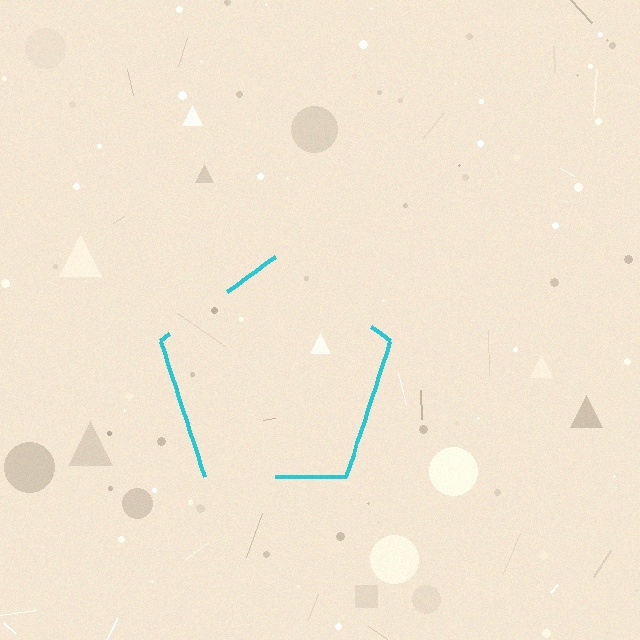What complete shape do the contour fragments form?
The contour fragments form a pentagon.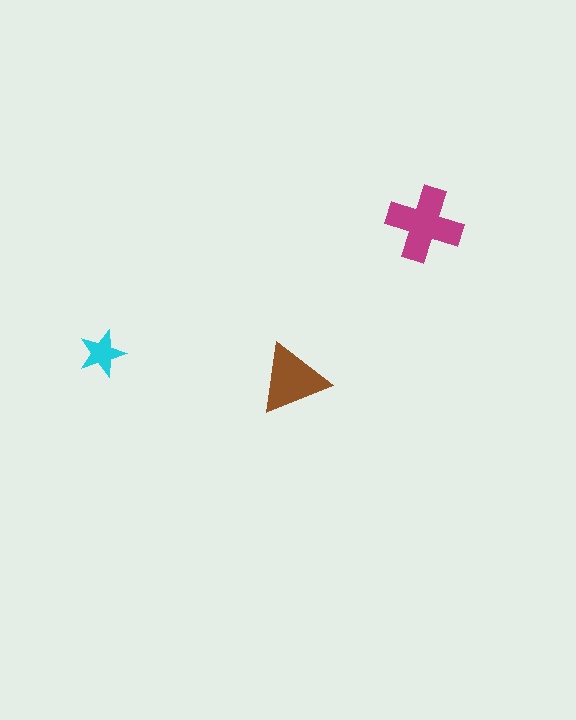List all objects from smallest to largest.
The cyan star, the brown triangle, the magenta cross.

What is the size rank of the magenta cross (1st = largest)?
1st.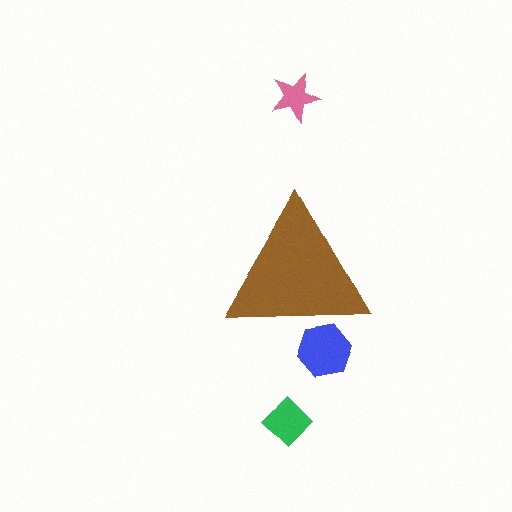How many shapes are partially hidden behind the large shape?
1 shape is partially hidden.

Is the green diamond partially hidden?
No, the green diamond is fully visible.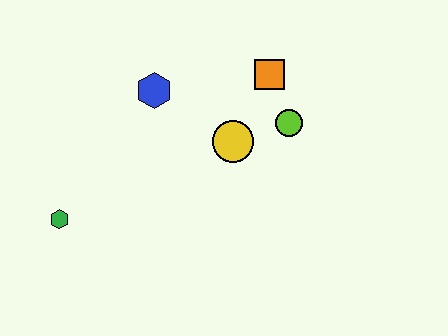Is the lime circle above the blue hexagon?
No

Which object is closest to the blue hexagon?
The yellow circle is closest to the blue hexagon.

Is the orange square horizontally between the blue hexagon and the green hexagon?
No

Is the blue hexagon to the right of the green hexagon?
Yes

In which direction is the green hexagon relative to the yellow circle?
The green hexagon is to the left of the yellow circle.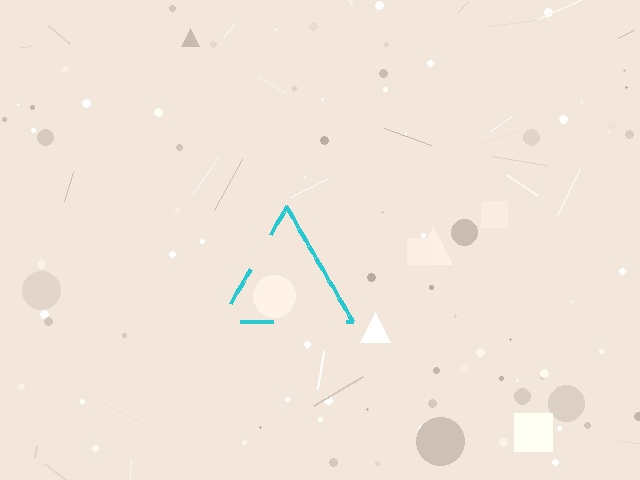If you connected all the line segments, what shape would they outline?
They would outline a triangle.